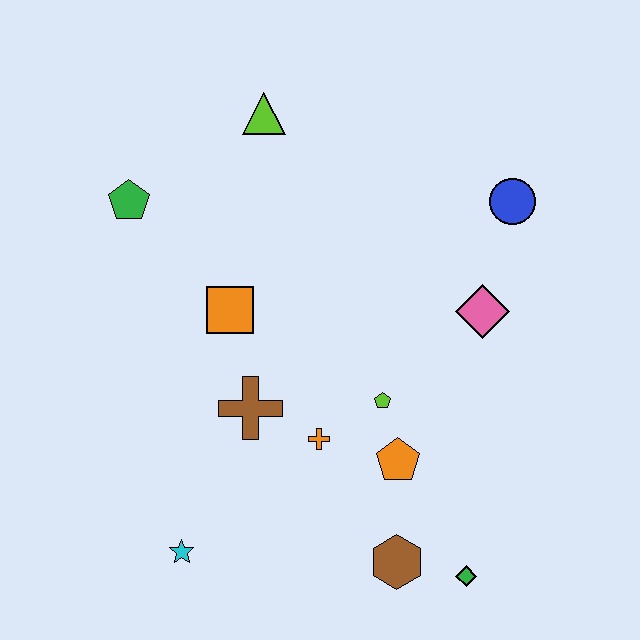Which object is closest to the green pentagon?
The orange square is closest to the green pentagon.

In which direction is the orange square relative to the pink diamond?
The orange square is to the left of the pink diamond.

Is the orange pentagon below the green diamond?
No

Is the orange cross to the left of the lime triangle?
No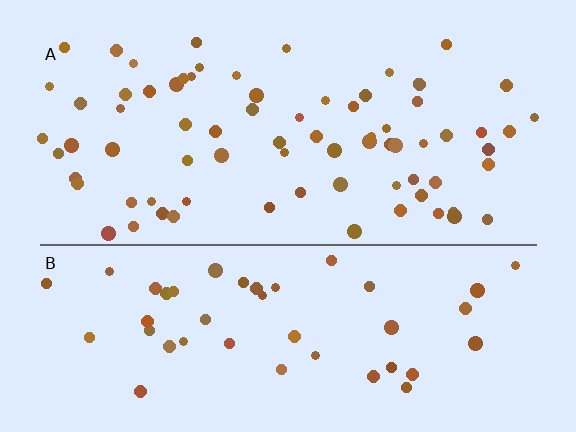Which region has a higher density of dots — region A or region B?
A (the top).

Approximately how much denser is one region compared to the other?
Approximately 1.6× — region A over region B.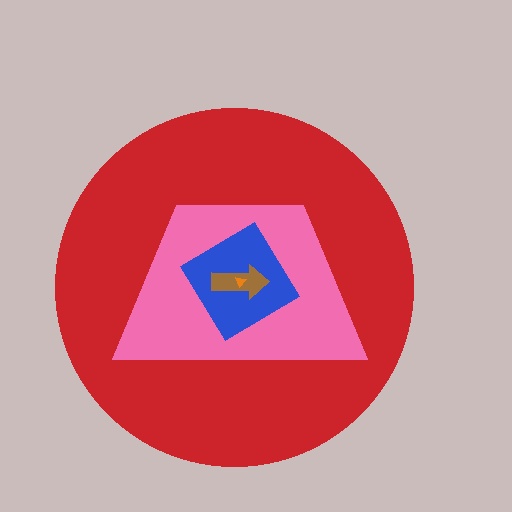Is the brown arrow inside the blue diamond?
Yes.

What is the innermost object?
The orange triangle.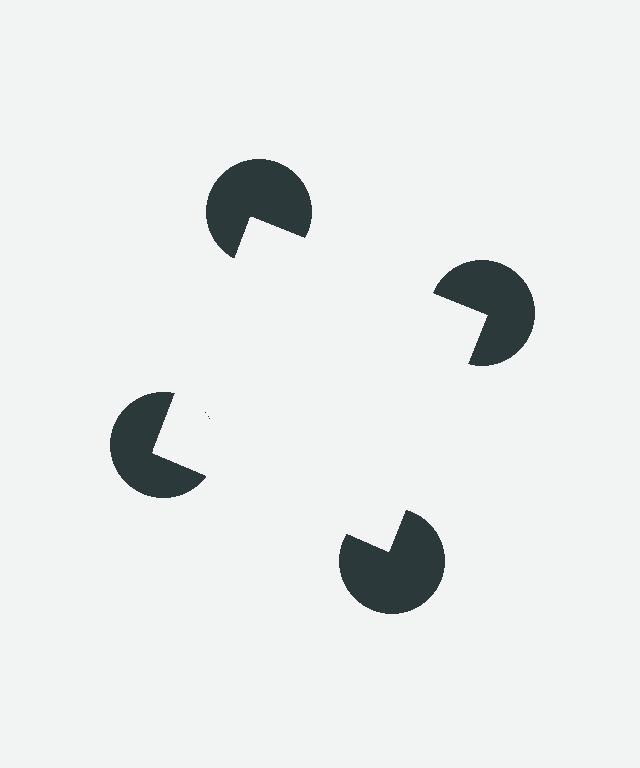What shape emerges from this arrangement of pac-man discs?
An illusory square — its edges are inferred from the aligned wedge cuts in the pac-man discs, not physically drawn.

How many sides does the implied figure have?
4 sides.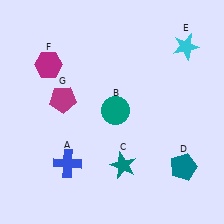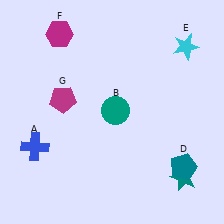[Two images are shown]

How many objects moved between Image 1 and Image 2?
3 objects moved between the two images.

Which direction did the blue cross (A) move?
The blue cross (A) moved left.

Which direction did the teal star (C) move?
The teal star (C) moved right.